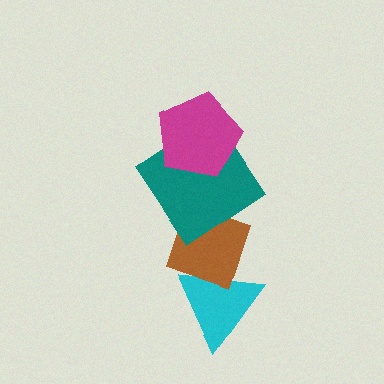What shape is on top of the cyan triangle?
The brown diamond is on top of the cyan triangle.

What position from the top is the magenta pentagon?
The magenta pentagon is 1st from the top.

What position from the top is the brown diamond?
The brown diamond is 3rd from the top.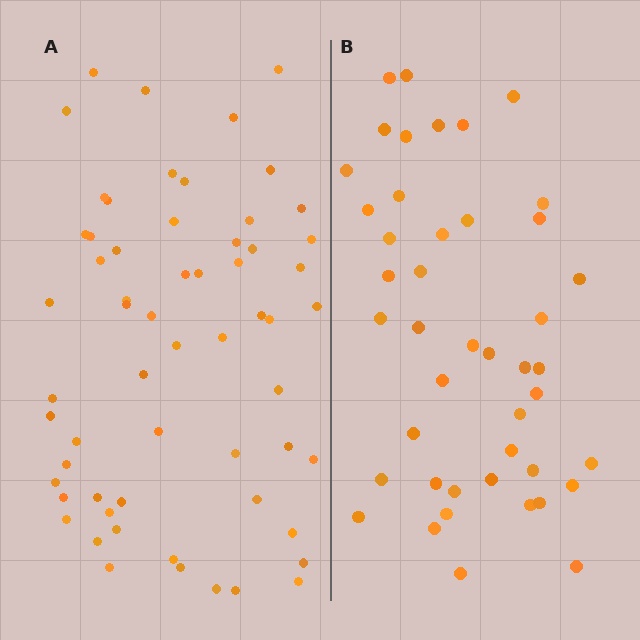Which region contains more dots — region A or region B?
Region A (the left region) has more dots.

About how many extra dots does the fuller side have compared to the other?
Region A has approximately 15 more dots than region B.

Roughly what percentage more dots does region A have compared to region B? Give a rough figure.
About 35% more.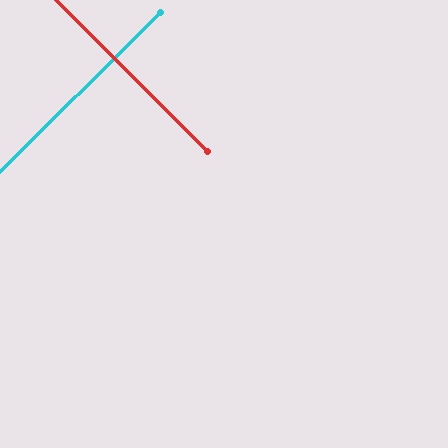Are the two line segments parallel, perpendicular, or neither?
Perpendicular — they meet at approximately 90°.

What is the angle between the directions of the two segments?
Approximately 90 degrees.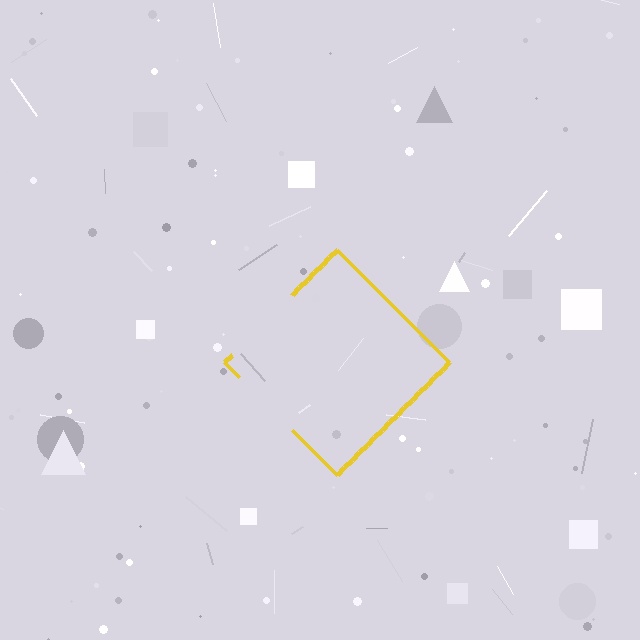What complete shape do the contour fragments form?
The contour fragments form a diamond.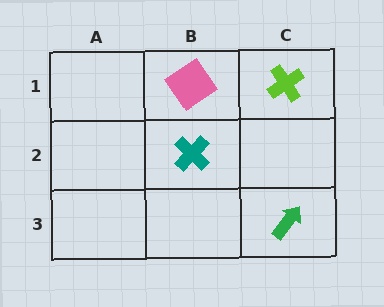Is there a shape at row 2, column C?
No, that cell is empty.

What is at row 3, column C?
A green arrow.